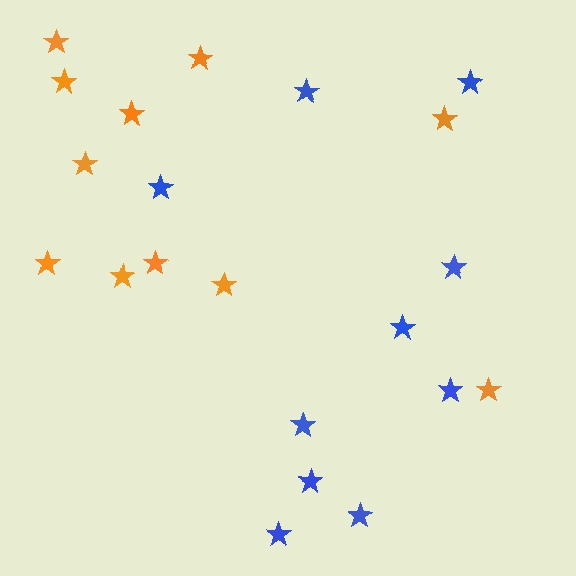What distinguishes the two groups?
There are 2 groups: one group of blue stars (10) and one group of orange stars (11).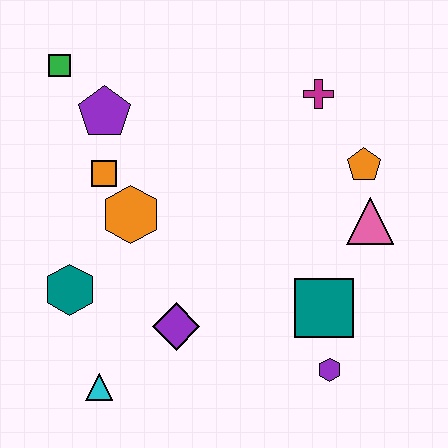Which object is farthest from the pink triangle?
The green square is farthest from the pink triangle.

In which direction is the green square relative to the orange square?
The green square is above the orange square.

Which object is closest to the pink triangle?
The orange pentagon is closest to the pink triangle.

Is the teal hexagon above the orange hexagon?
No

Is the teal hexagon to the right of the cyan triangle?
No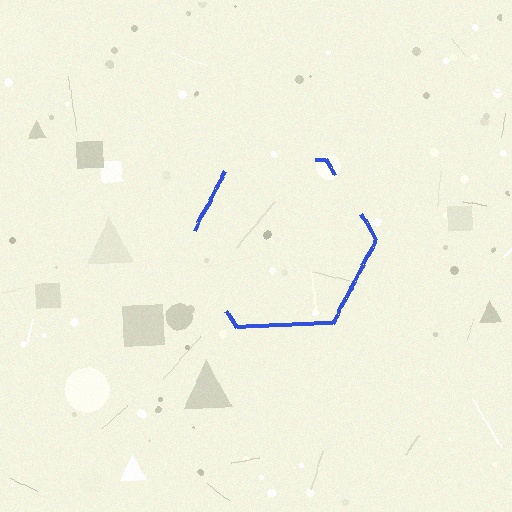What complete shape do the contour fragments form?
The contour fragments form a hexagon.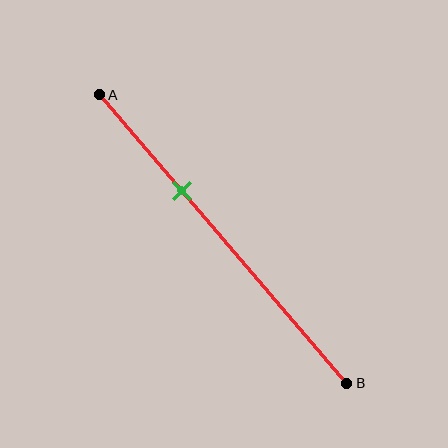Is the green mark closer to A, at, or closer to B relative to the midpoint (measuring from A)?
The green mark is closer to point A than the midpoint of segment AB.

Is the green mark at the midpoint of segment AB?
No, the mark is at about 35% from A, not at the 50% midpoint.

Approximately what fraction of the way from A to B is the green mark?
The green mark is approximately 35% of the way from A to B.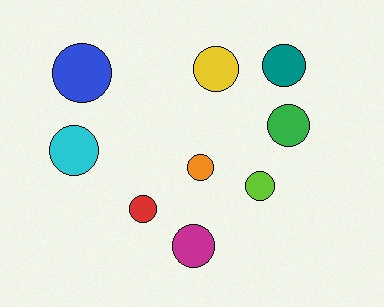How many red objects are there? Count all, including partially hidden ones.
There is 1 red object.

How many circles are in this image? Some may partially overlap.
There are 9 circles.